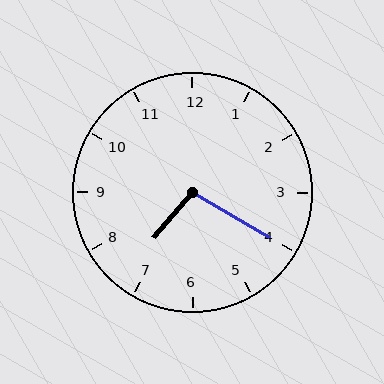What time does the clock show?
7:20.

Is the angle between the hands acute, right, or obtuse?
It is obtuse.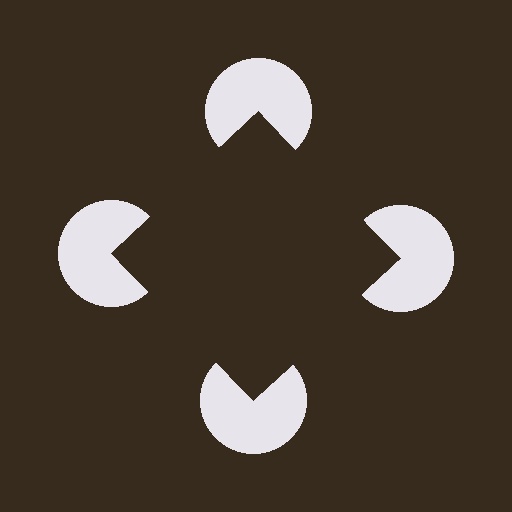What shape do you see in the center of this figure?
An illusory square — its edges are inferred from the aligned wedge cuts in the pac-man discs, not physically drawn.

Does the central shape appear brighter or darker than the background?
It typically appears slightly darker than the background, even though no actual brightness change is drawn.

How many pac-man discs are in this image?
There are 4 — one at each vertex of the illusory square.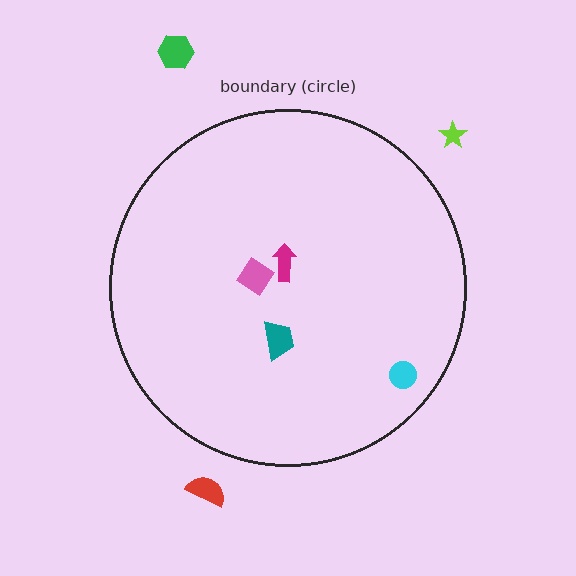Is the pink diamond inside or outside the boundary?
Inside.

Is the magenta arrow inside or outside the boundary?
Inside.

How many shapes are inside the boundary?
4 inside, 3 outside.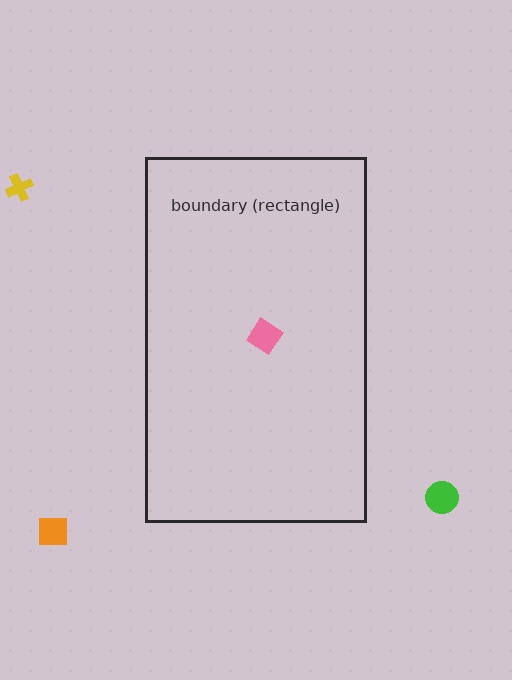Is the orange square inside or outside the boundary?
Outside.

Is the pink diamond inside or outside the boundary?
Inside.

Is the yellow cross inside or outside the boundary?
Outside.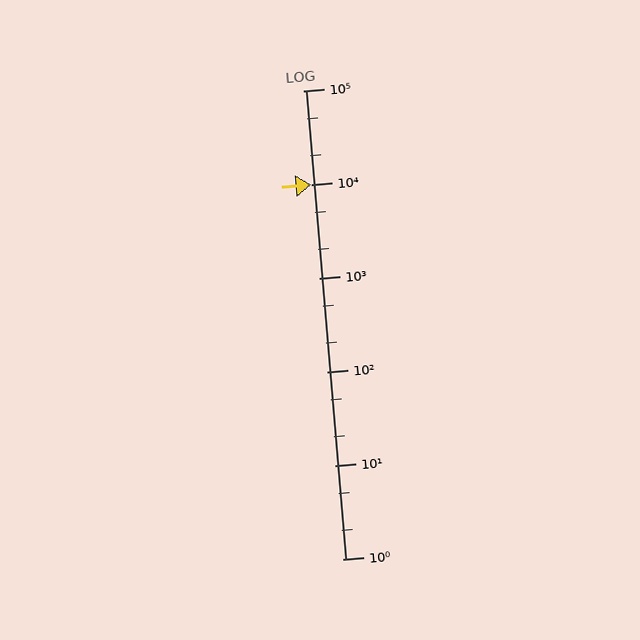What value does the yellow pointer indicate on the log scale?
The pointer indicates approximately 9900.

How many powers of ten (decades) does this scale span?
The scale spans 5 decades, from 1 to 100000.